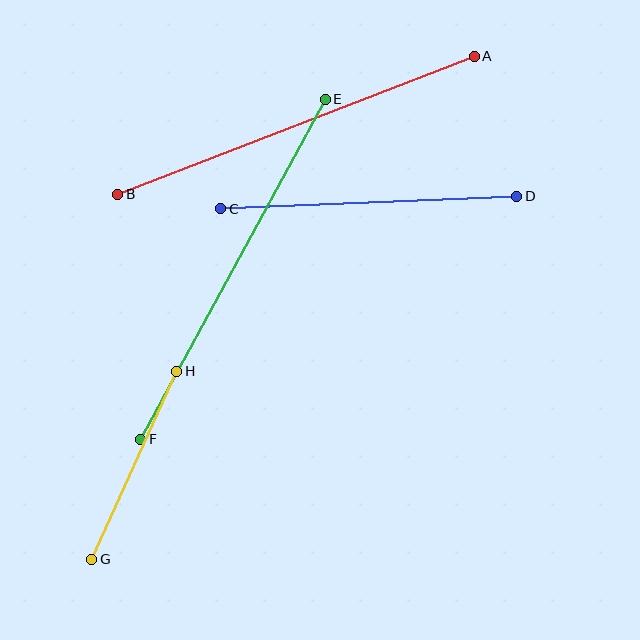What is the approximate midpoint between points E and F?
The midpoint is at approximately (233, 269) pixels.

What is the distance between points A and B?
The distance is approximately 382 pixels.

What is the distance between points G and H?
The distance is approximately 207 pixels.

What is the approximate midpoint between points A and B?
The midpoint is at approximately (296, 125) pixels.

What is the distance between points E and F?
The distance is approximately 387 pixels.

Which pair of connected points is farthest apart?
Points E and F are farthest apart.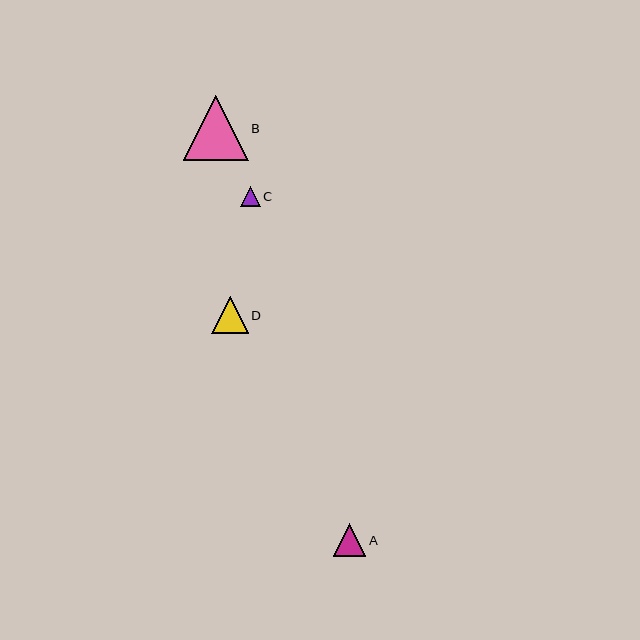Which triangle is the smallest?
Triangle C is the smallest with a size of approximately 20 pixels.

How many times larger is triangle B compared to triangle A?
Triangle B is approximately 2.0 times the size of triangle A.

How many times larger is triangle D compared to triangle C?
Triangle D is approximately 1.8 times the size of triangle C.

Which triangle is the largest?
Triangle B is the largest with a size of approximately 65 pixels.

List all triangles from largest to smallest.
From largest to smallest: B, D, A, C.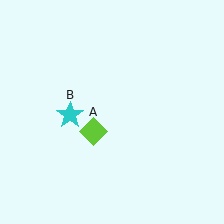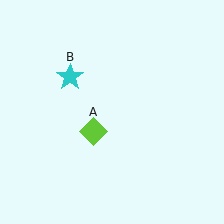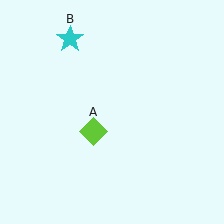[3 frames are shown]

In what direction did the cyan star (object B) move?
The cyan star (object B) moved up.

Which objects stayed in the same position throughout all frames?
Lime diamond (object A) remained stationary.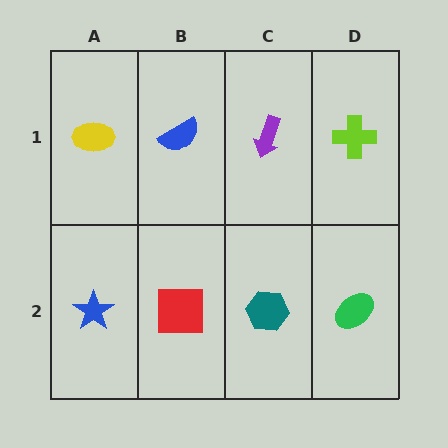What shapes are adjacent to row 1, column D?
A green ellipse (row 2, column D), a purple arrow (row 1, column C).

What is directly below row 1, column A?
A blue star.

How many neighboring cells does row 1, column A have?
2.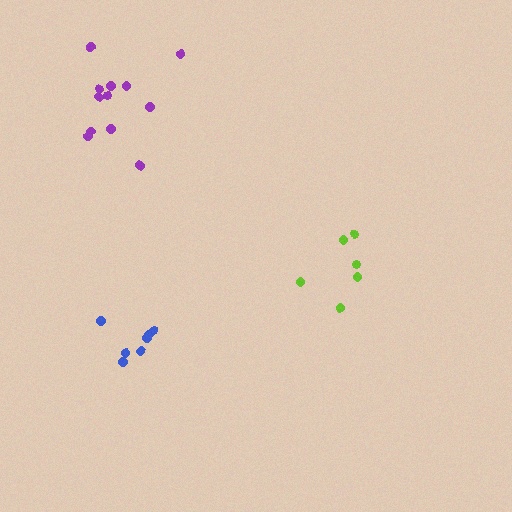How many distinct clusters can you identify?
There are 3 distinct clusters.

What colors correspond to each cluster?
The clusters are colored: lime, blue, purple.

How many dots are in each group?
Group 1: 6 dots, Group 2: 7 dots, Group 3: 12 dots (25 total).